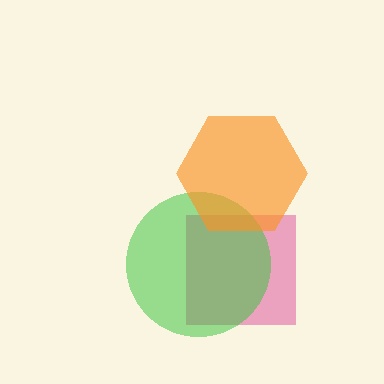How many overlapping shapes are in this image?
There are 3 overlapping shapes in the image.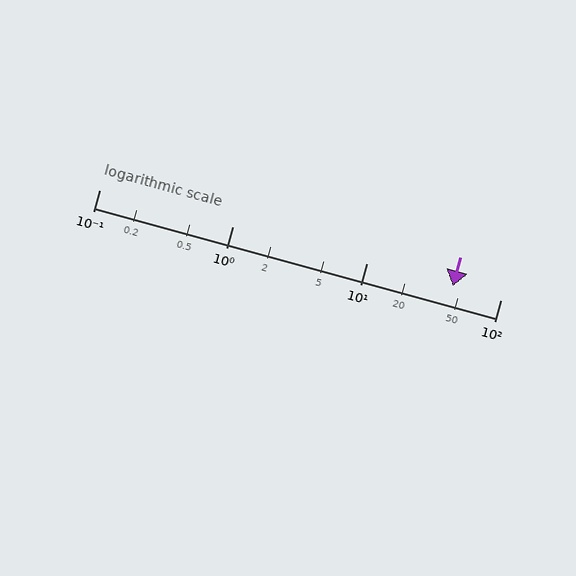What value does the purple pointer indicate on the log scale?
The pointer indicates approximately 44.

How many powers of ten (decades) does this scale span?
The scale spans 3 decades, from 0.1 to 100.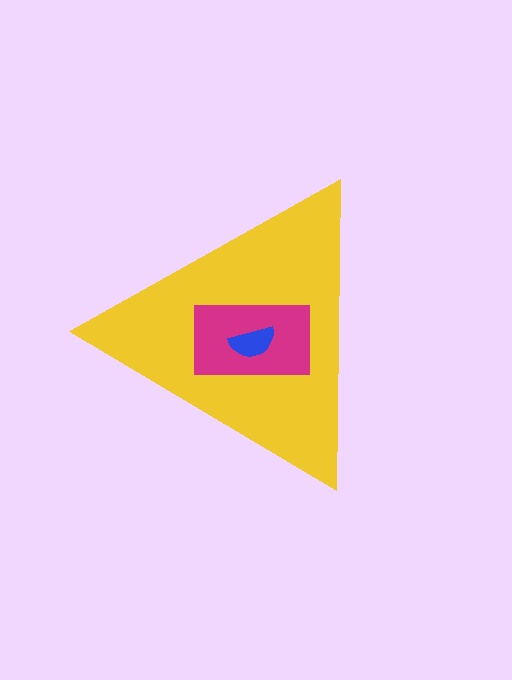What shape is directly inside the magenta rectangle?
The blue semicircle.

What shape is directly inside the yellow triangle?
The magenta rectangle.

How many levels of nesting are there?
3.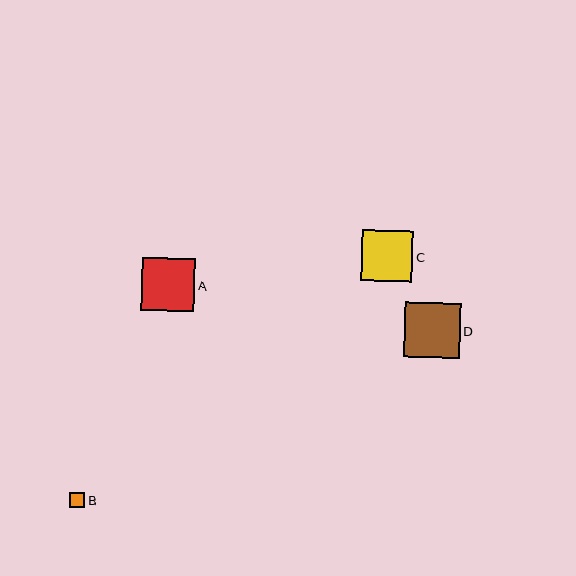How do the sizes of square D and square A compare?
Square D and square A are approximately the same size.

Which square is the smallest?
Square B is the smallest with a size of approximately 16 pixels.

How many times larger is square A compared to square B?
Square A is approximately 3.4 times the size of square B.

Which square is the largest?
Square D is the largest with a size of approximately 55 pixels.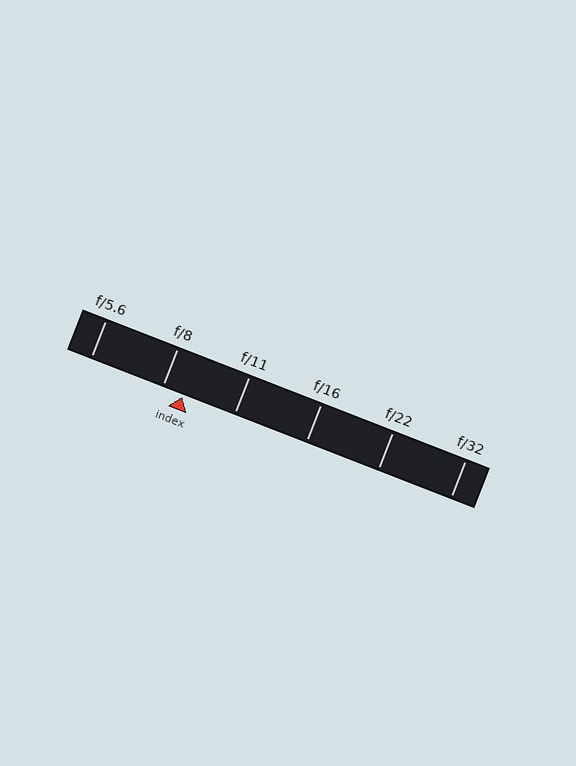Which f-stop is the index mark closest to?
The index mark is closest to f/8.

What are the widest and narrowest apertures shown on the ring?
The widest aperture shown is f/5.6 and the narrowest is f/32.